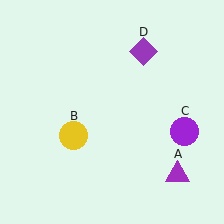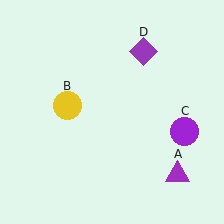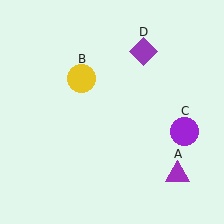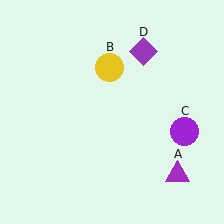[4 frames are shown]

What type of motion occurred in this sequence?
The yellow circle (object B) rotated clockwise around the center of the scene.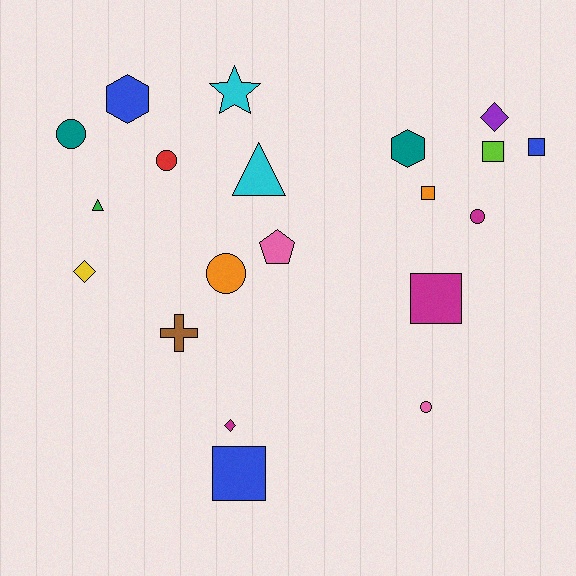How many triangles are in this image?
There are 2 triangles.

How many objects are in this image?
There are 20 objects.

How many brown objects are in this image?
There is 1 brown object.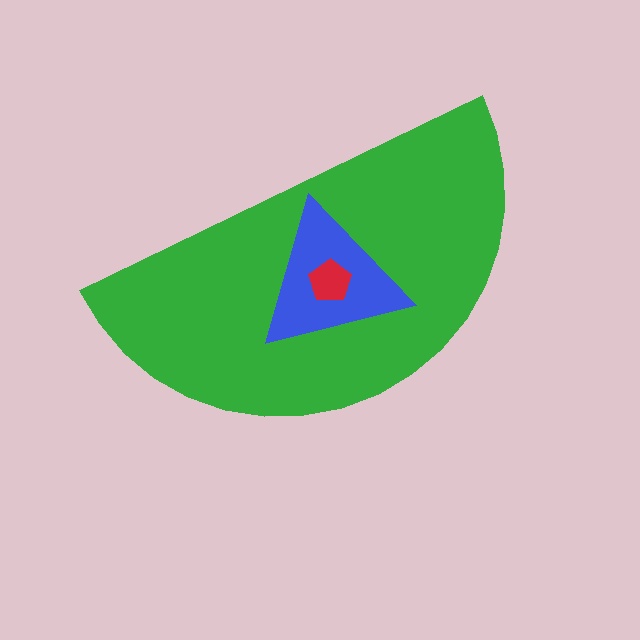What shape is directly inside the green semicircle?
The blue triangle.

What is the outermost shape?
The green semicircle.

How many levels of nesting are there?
3.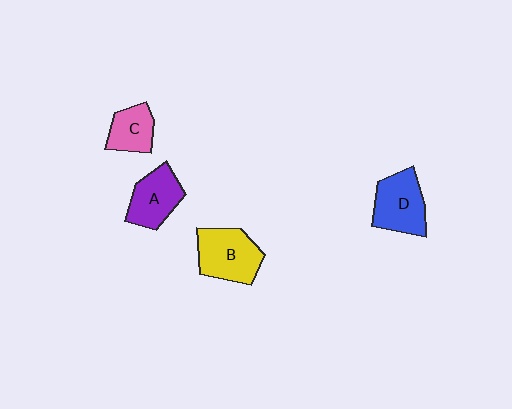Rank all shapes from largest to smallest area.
From largest to smallest: B (yellow), D (blue), A (purple), C (pink).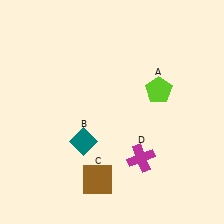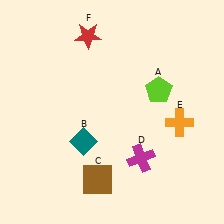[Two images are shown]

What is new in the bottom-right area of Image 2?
An orange cross (E) was added in the bottom-right area of Image 2.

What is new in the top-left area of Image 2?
A red star (F) was added in the top-left area of Image 2.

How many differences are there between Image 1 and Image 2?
There are 2 differences between the two images.